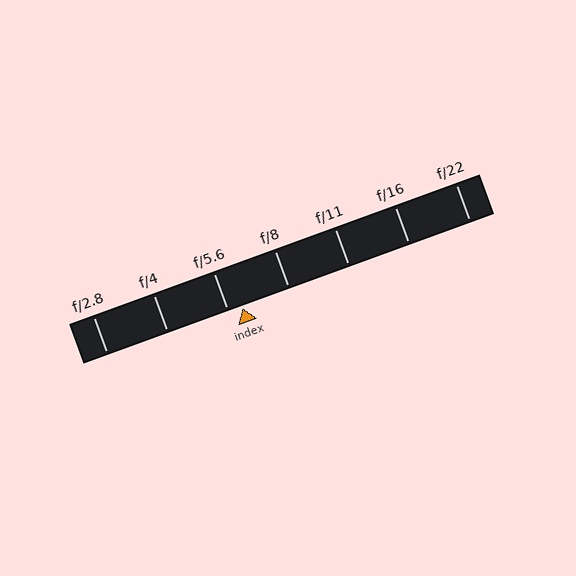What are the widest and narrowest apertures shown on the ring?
The widest aperture shown is f/2.8 and the narrowest is f/22.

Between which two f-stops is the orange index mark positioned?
The index mark is between f/5.6 and f/8.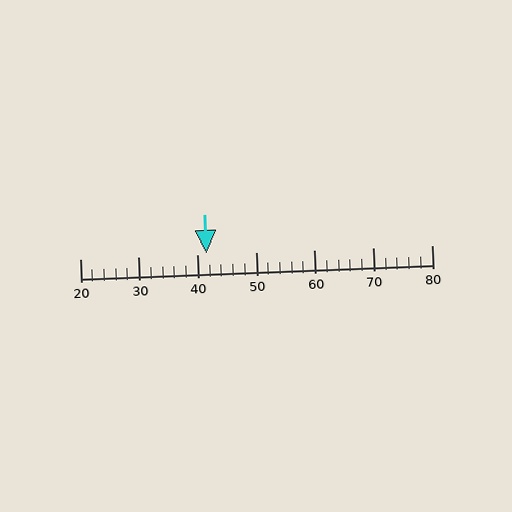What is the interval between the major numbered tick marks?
The major tick marks are spaced 10 units apart.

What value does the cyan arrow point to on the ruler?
The cyan arrow points to approximately 42.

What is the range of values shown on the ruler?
The ruler shows values from 20 to 80.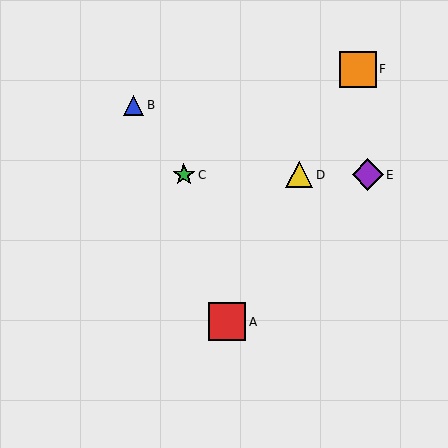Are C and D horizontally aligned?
Yes, both are at y≈175.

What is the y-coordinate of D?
Object D is at y≈175.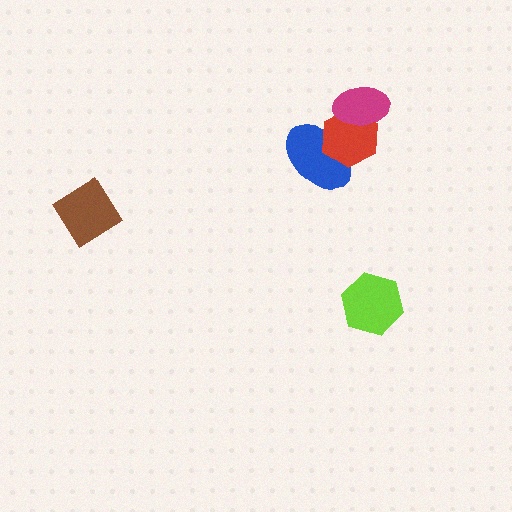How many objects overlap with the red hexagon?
2 objects overlap with the red hexagon.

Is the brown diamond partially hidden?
No, no other shape covers it.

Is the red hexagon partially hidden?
Yes, it is partially covered by another shape.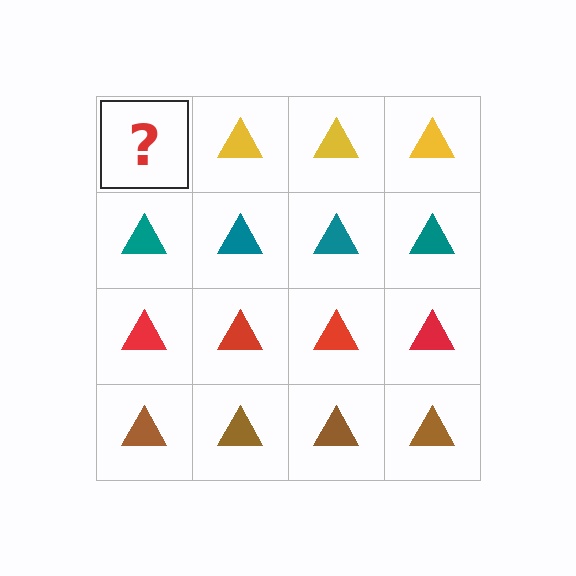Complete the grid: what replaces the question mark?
The question mark should be replaced with a yellow triangle.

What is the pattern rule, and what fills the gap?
The rule is that each row has a consistent color. The gap should be filled with a yellow triangle.